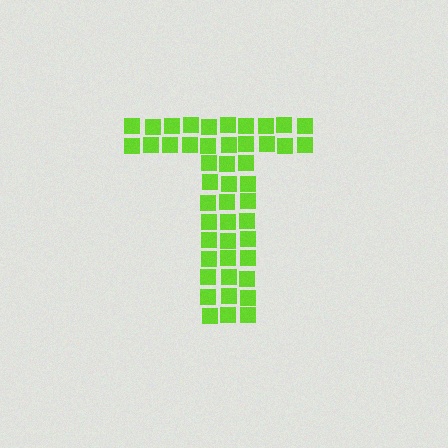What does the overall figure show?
The overall figure shows the letter T.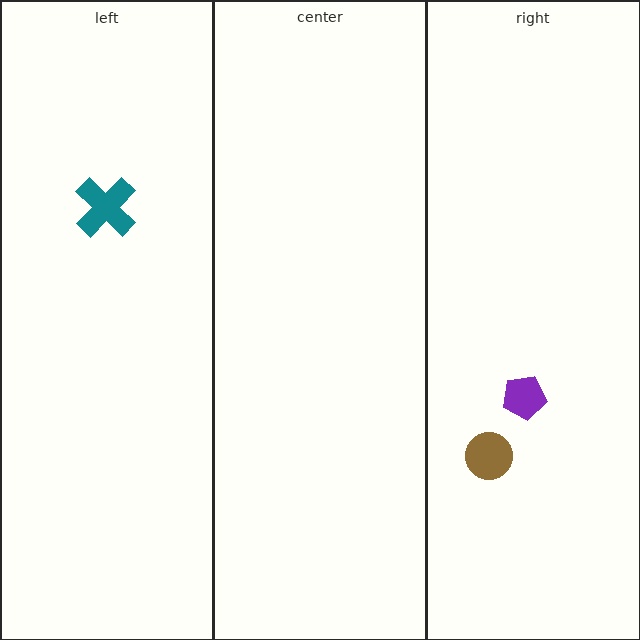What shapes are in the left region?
The teal cross.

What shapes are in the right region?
The purple pentagon, the brown circle.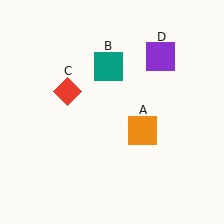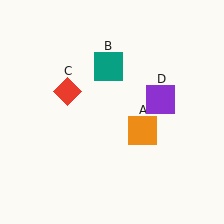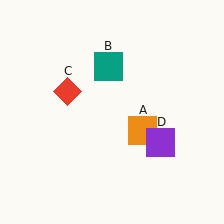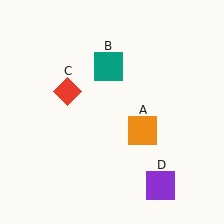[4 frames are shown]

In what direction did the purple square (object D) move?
The purple square (object D) moved down.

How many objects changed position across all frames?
1 object changed position: purple square (object D).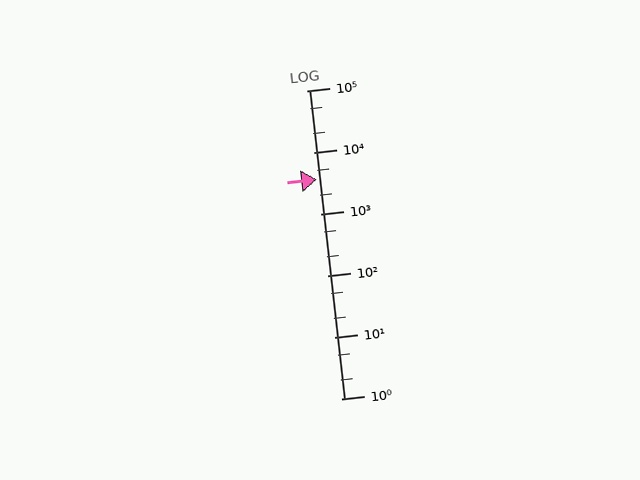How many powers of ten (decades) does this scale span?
The scale spans 5 decades, from 1 to 100000.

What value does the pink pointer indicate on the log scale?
The pointer indicates approximately 3600.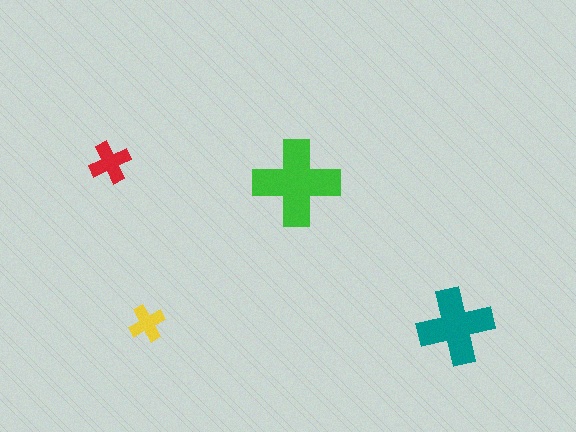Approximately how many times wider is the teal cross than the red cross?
About 2 times wider.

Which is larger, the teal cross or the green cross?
The green one.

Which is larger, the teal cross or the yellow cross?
The teal one.